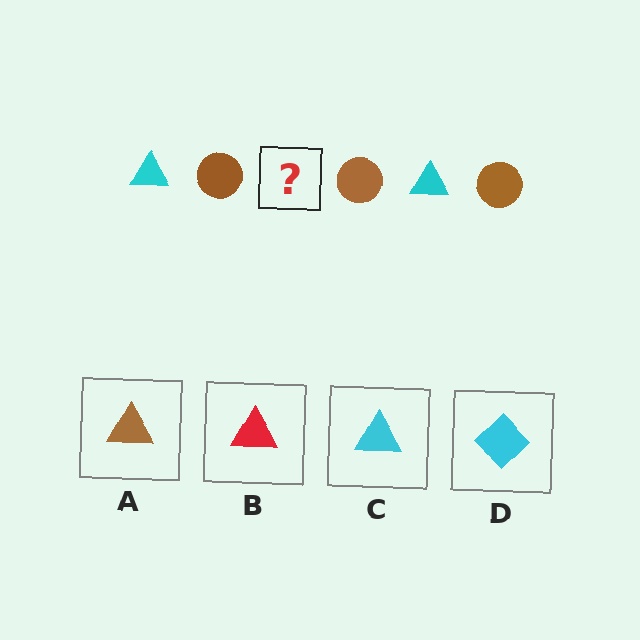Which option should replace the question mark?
Option C.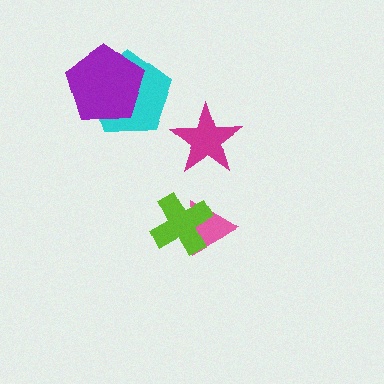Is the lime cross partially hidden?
No, no other shape covers it.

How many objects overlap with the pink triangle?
1 object overlaps with the pink triangle.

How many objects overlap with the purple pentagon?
1 object overlaps with the purple pentagon.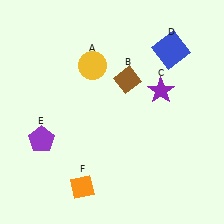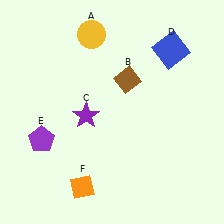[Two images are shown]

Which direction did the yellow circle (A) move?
The yellow circle (A) moved up.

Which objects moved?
The objects that moved are: the yellow circle (A), the purple star (C).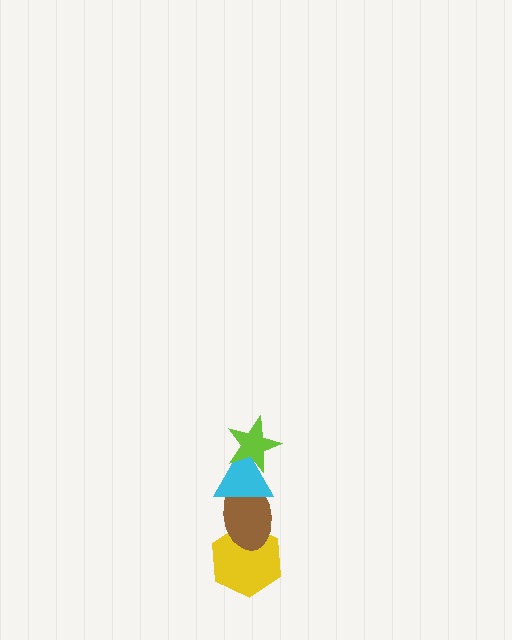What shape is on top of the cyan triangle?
The lime star is on top of the cyan triangle.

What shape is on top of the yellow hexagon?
The brown ellipse is on top of the yellow hexagon.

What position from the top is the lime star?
The lime star is 1st from the top.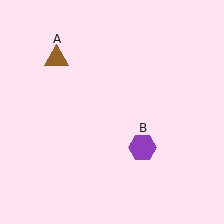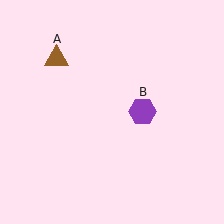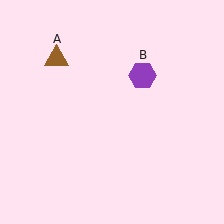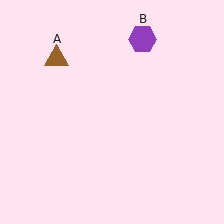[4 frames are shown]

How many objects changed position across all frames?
1 object changed position: purple hexagon (object B).